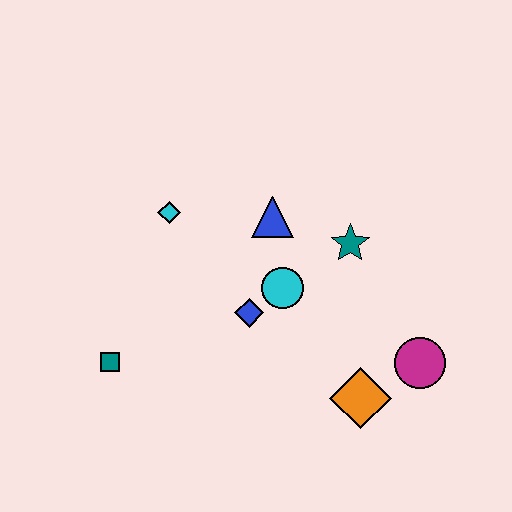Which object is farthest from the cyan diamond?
The magenta circle is farthest from the cyan diamond.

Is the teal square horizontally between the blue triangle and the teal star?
No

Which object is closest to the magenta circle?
The orange diamond is closest to the magenta circle.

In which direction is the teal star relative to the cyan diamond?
The teal star is to the right of the cyan diamond.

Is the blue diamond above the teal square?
Yes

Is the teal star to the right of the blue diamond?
Yes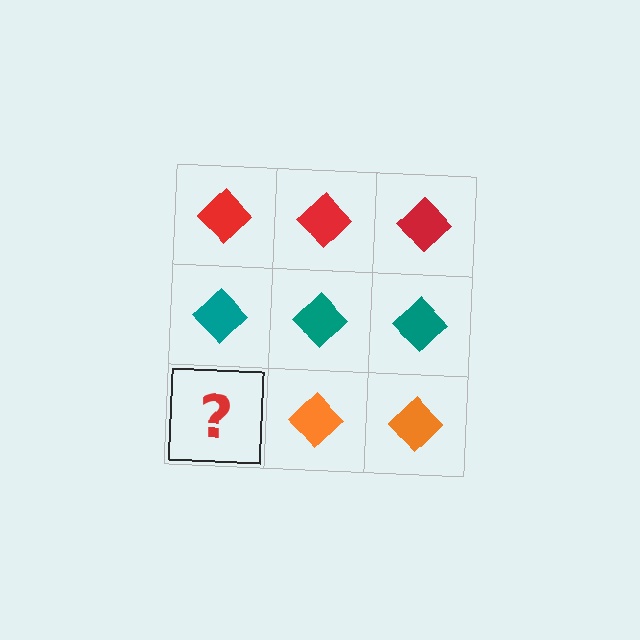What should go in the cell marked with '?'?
The missing cell should contain an orange diamond.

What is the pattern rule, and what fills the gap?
The rule is that each row has a consistent color. The gap should be filled with an orange diamond.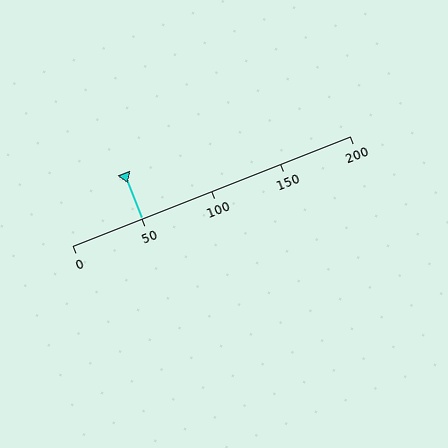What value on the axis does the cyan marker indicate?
The marker indicates approximately 50.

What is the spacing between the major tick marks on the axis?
The major ticks are spaced 50 apart.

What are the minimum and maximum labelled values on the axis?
The axis runs from 0 to 200.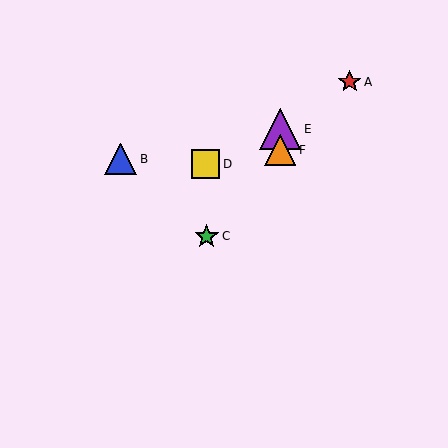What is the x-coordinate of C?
Object C is at x≈207.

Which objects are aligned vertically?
Objects E, F are aligned vertically.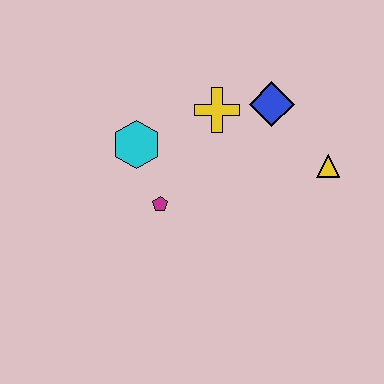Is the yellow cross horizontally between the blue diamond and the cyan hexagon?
Yes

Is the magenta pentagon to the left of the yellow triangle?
Yes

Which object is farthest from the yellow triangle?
The cyan hexagon is farthest from the yellow triangle.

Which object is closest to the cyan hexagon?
The magenta pentagon is closest to the cyan hexagon.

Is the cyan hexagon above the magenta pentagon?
Yes